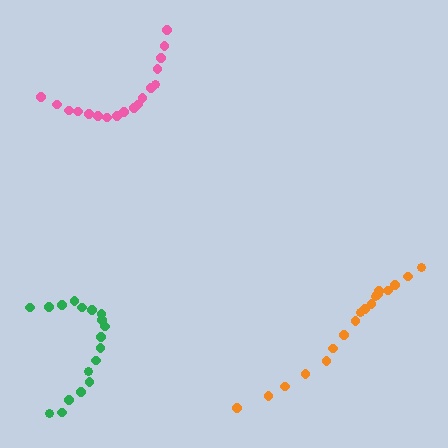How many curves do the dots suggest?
There are 3 distinct paths.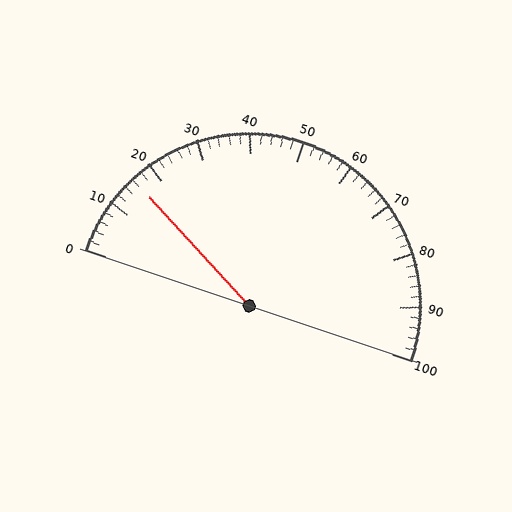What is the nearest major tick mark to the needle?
The nearest major tick mark is 20.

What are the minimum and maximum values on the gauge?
The gauge ranges from 0 to 100.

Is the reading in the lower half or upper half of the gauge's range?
The reading is in the lower half of the range (0 to 100).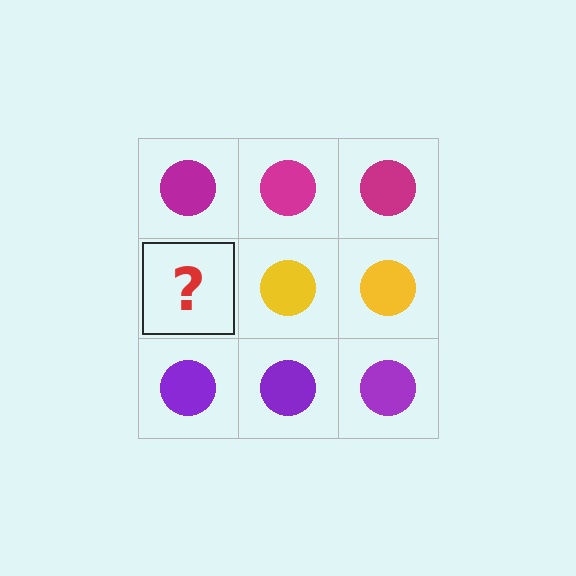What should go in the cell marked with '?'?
The missing cell should contain a yellow circle.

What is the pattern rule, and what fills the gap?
The rule is that each row has a consistent color. The gap should be filled with a yellow circle.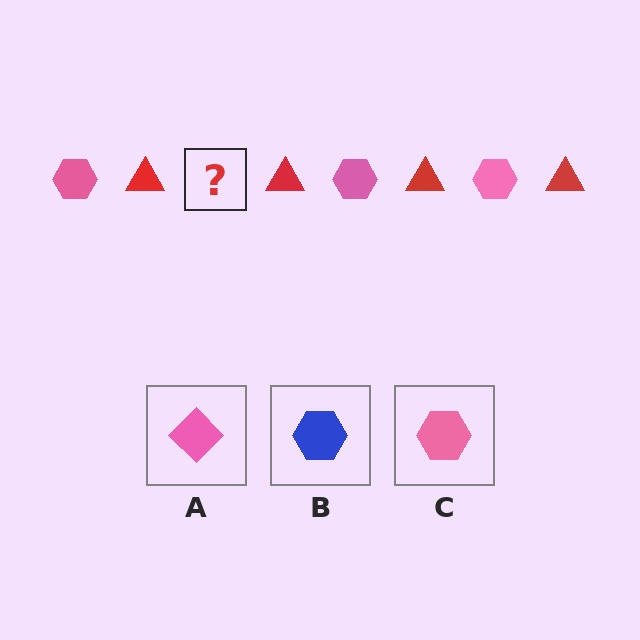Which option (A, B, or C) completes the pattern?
C.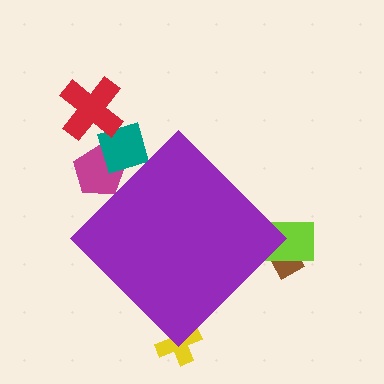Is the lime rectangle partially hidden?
Yes, the lime rectangle is partially hidden behind the purple diamond.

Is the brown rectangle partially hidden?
Yes, the brown rectangle is partially hidden behind the purple diamond.